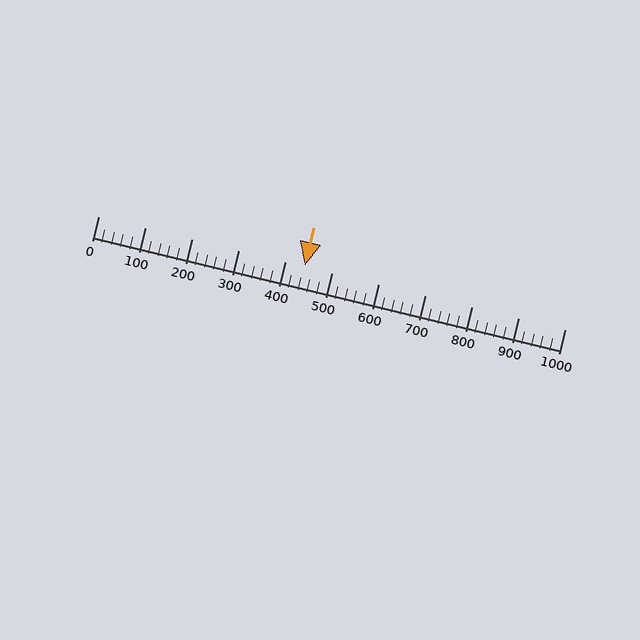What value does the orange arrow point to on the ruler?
The orange arrow points to approximately 442.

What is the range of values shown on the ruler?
The ruler shows values from 0 to 1000.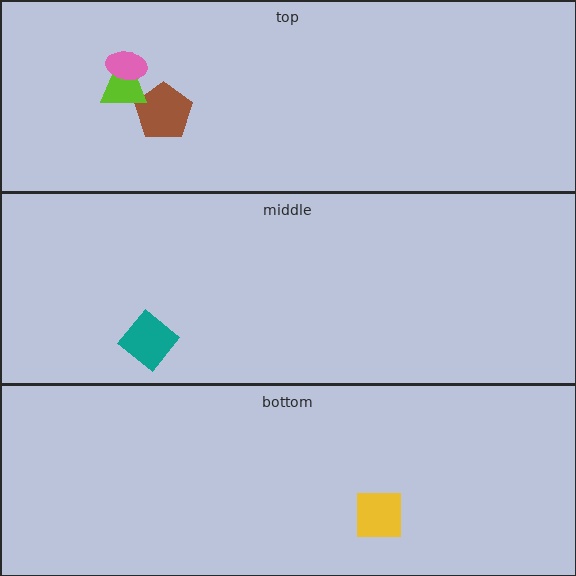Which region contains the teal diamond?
The middle region.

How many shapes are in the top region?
3.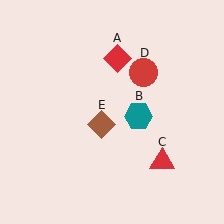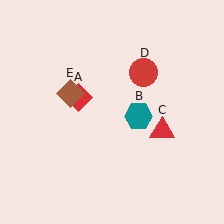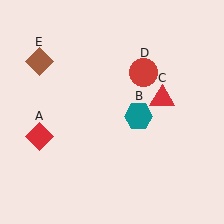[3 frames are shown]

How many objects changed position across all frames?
3 objects changed position: red diamond (object A), red triangle (object C), brown diamond (object E).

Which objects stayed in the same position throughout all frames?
Teal hexagon (object B) and red circle (object D) remained stationary.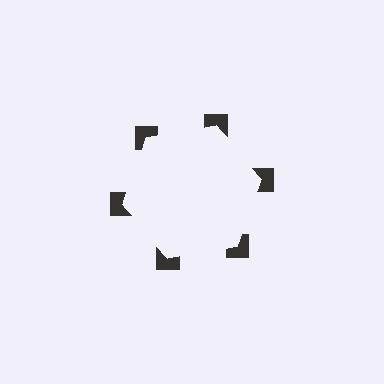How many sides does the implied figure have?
6 sides.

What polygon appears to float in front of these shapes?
An illusory hexagon — its edges are inferred from the aligned wedge cuts in the notched squares, not physically drawn.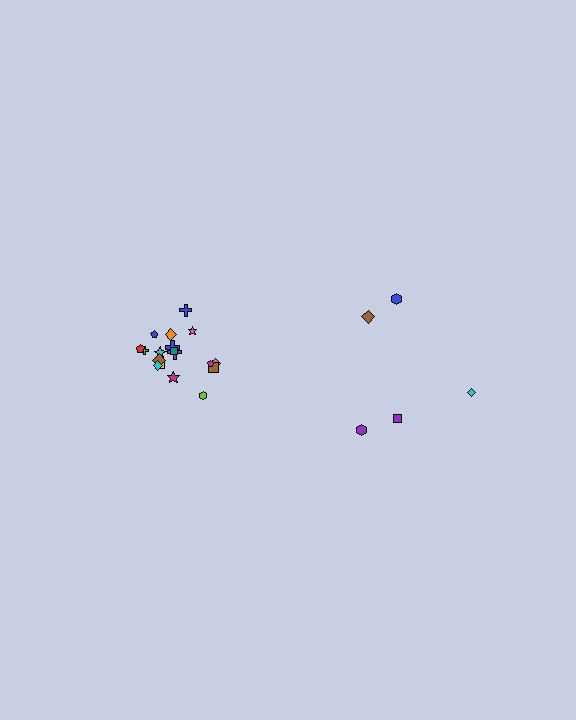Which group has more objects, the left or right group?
The left group.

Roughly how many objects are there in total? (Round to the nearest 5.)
Roughly 25 objects in total.